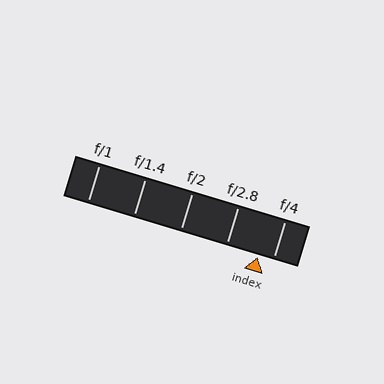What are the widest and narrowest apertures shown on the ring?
The widest aperture shown is f/1 and the narrowest is f/4.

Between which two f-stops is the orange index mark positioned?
The index mark is between f/2.8 and f/4.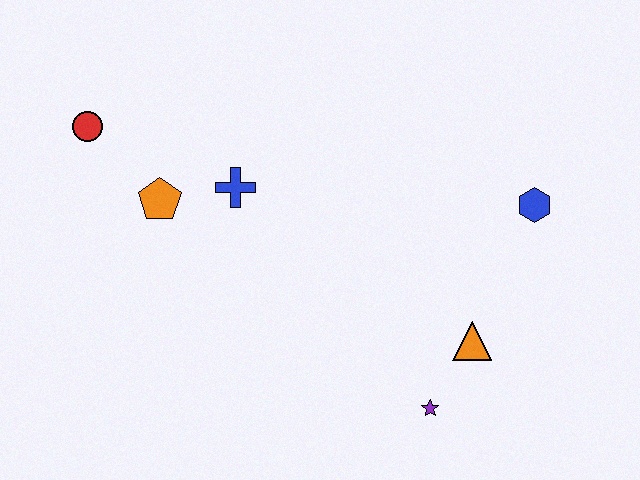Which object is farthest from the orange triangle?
The red circle is farthest from the orange triangle.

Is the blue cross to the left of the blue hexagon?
Yes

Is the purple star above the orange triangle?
No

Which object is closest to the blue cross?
The orange pentagon is closest to the blue cross.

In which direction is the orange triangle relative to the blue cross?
The orange triangle is to the right of the blue cross.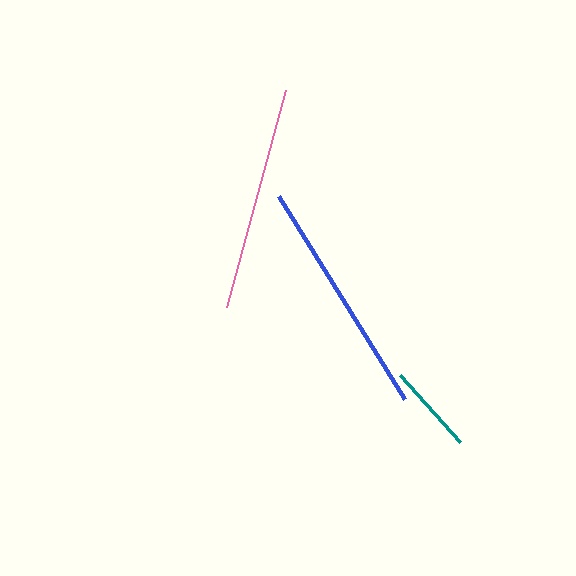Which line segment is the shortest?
The teal line is the shortest at approximately 90 pixels.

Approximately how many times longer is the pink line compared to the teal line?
The pink line is approximately 2.5 times the length of the teal line.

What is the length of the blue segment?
The blue segment is approximately 239 pixels long.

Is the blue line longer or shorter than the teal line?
The blue line is longer than the teal line.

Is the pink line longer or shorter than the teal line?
The pink line is longer than the teal line.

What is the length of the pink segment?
The pink segment is approximately 225 pixels long.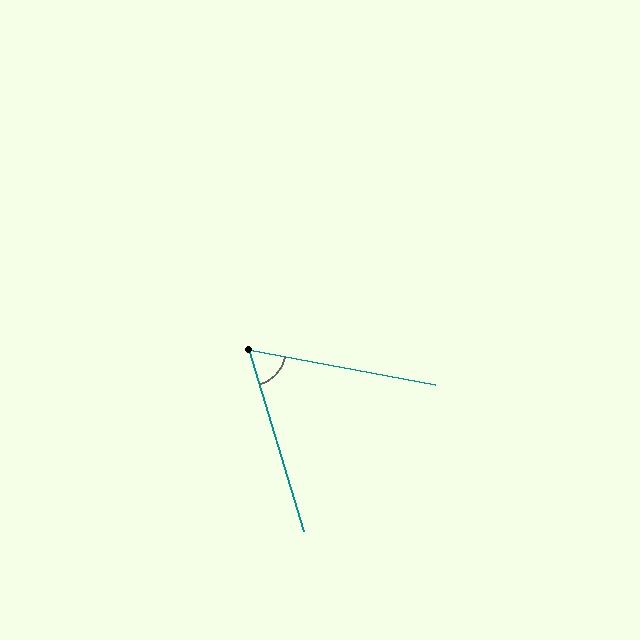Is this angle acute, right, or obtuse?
It is acute.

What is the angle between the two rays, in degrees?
Approximately 63 degrees.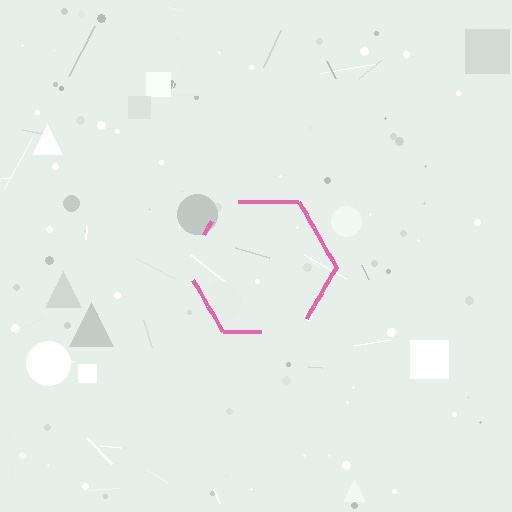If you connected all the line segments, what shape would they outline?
They would outline a hexagon.